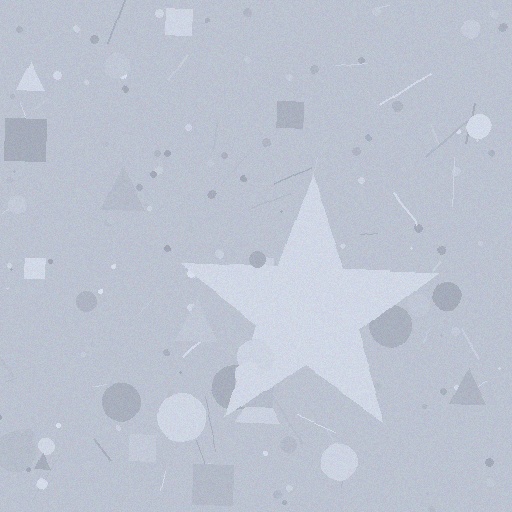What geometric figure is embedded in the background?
A star is embedded in the background.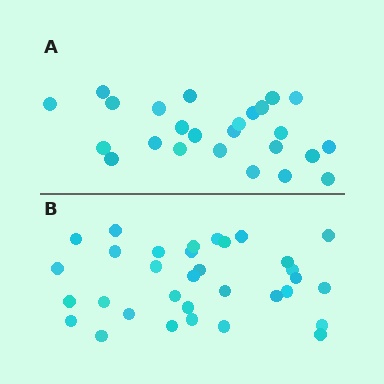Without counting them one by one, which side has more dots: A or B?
Region B (the bottom region) has more dots.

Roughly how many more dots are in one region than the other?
Region B has roughly 8 or so more dots than region A.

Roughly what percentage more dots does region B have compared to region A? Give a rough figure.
About 30% more.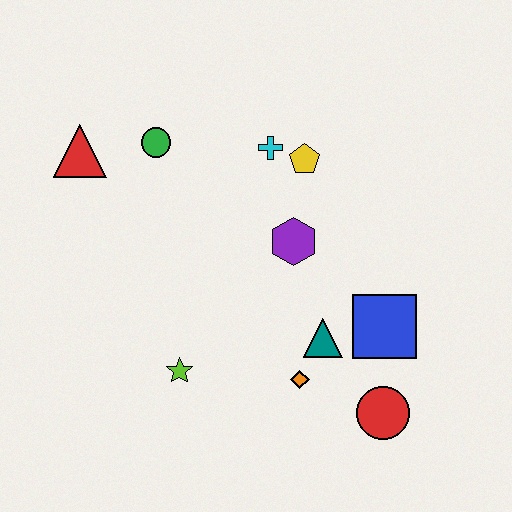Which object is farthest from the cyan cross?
The red circle is farthest from the cyan cross.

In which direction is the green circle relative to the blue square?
The green circle is to the left of the blue square.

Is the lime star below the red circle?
No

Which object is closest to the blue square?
The teal triangle is closest to the blue square.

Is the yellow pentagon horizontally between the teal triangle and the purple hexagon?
Yes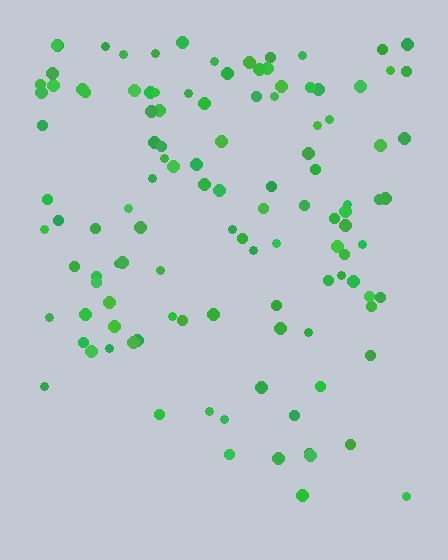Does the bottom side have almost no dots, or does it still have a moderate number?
Still a moderate number, just noticeably fewer than the top.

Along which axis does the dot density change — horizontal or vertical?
Vertical.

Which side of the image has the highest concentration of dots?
The top.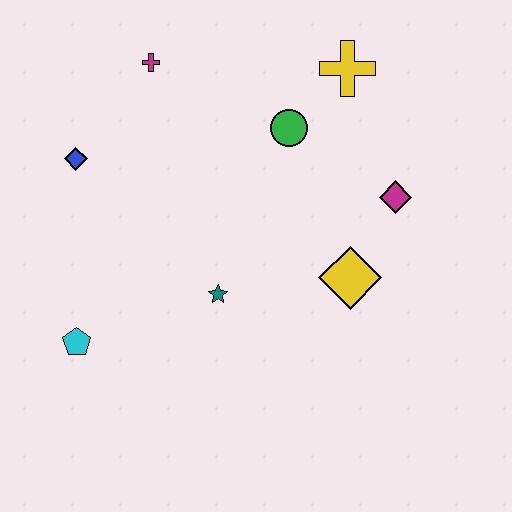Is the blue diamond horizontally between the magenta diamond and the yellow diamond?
No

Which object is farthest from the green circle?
The cyan pentagon is farthest from the green circle.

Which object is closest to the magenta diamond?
The yellow diamond is closest to the magenta diamond.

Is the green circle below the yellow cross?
Yes